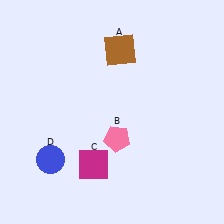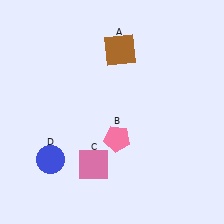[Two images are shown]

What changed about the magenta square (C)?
In Image 1, C is magenta. In Image 2, it changed to pink.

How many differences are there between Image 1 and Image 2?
There is 1 difference between the two images.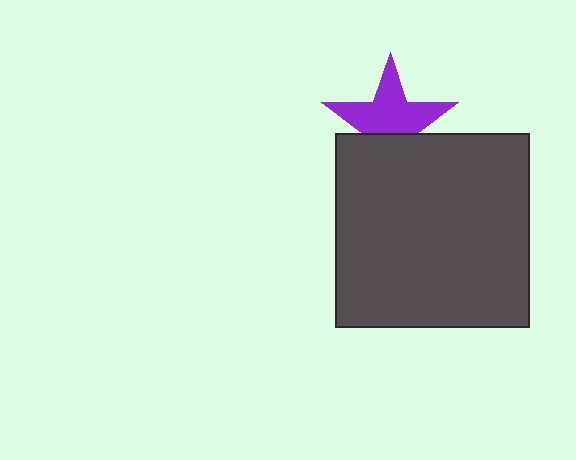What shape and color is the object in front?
The object in front is a dark gray square.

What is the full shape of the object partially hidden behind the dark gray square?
The partially hidden object is a purple star.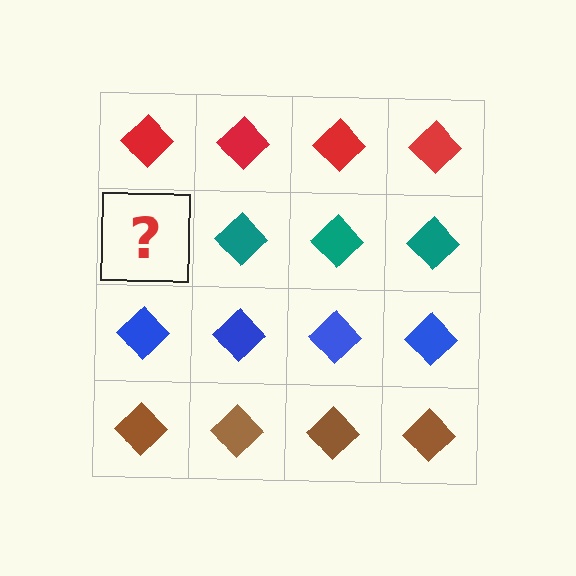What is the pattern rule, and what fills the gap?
The rule is that each row has a consistent color. The gap should be filled with a teal diamond.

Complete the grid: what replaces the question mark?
The question mark should be replaced with a teal diamond.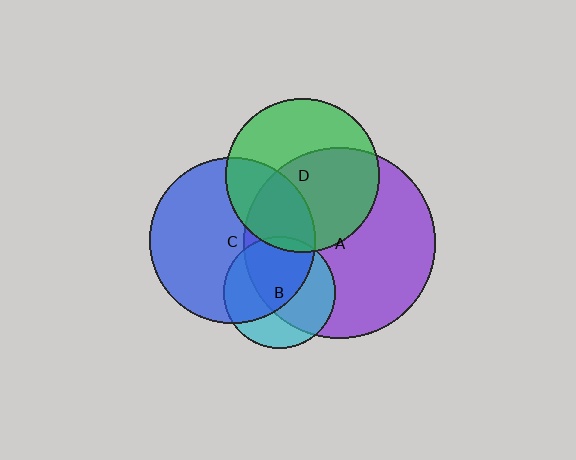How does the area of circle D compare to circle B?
Approximately 1.9 times.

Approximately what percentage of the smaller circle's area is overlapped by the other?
Approximately 55%.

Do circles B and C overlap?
Yes.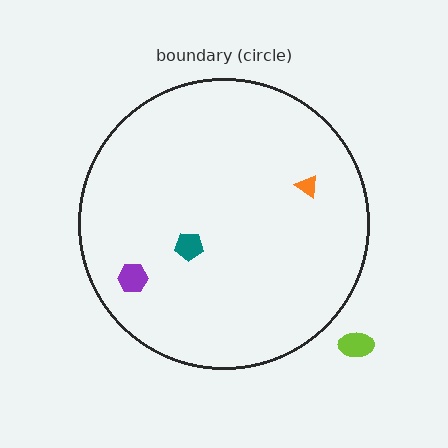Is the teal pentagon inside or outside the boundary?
Inside.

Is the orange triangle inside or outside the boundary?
Inside.